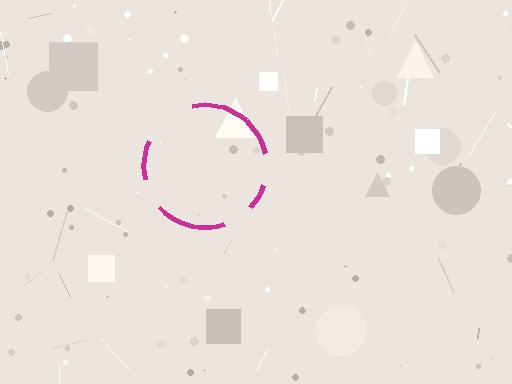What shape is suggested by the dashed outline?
The dashed outline suggests a circle.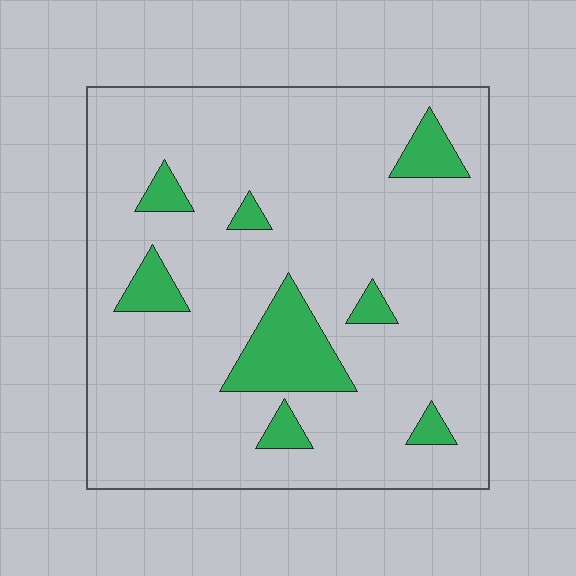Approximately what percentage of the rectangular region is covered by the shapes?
Approximately 15%.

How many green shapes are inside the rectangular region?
8.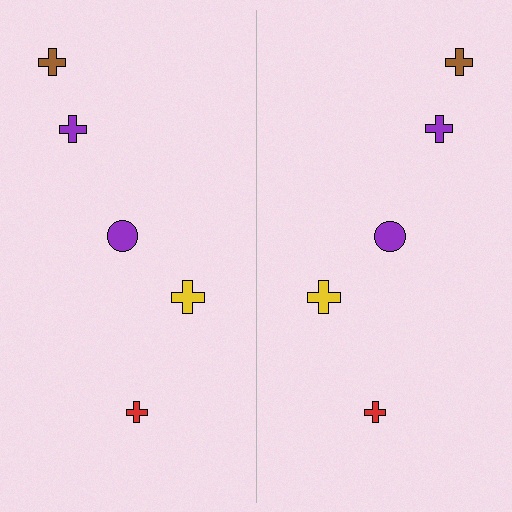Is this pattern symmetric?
Yes, this pattern has bilateral (reflection) symmetry.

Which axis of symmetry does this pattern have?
The pattern has a vertical axis of symmetry running through the center of the image.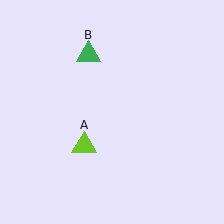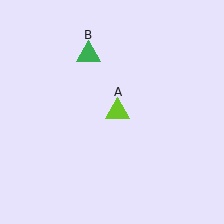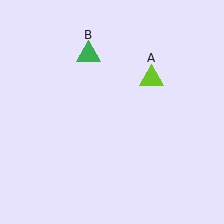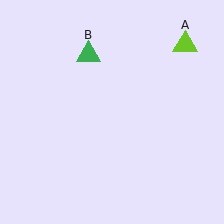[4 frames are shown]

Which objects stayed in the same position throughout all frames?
Green triangle (object B) remained stationary.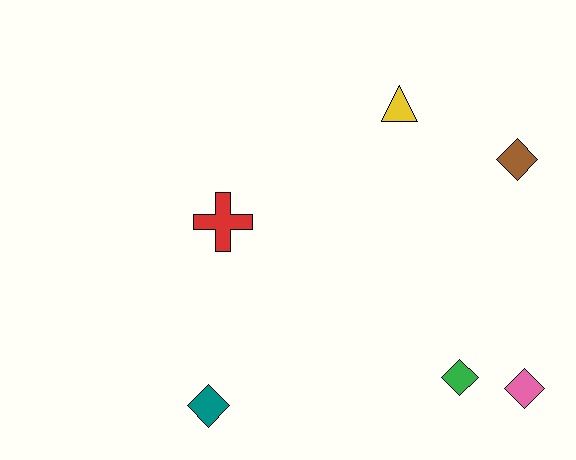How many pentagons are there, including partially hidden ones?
There are no pentagons.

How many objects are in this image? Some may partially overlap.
There are 6 objects.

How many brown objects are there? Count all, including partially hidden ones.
There is 1 brown object.